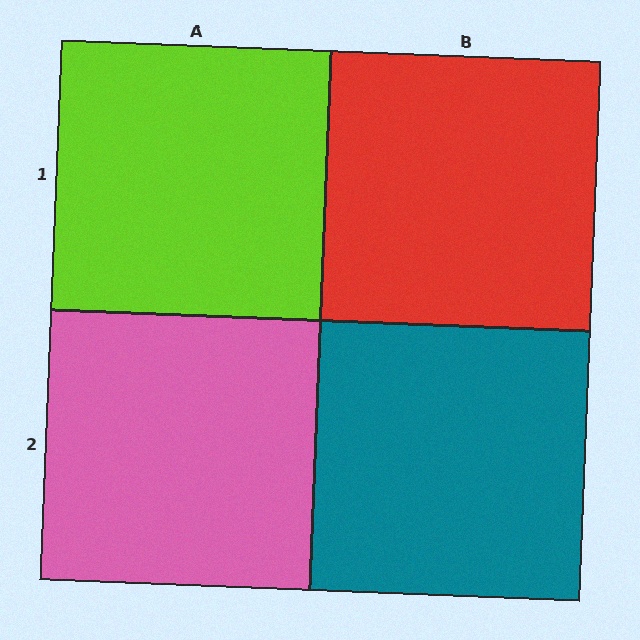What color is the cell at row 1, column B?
Red.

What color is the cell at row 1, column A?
Lime.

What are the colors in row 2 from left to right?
Pink, teal.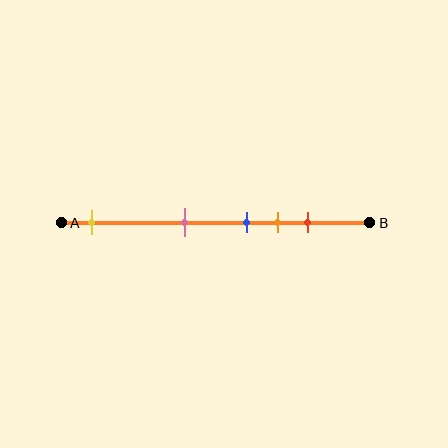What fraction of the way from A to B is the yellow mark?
The yellow mark is approximately 10% (0.1) of the way from A to B.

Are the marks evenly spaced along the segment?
No, the marks are not evenly spaced.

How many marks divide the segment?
There are 5 marks dividing the segment.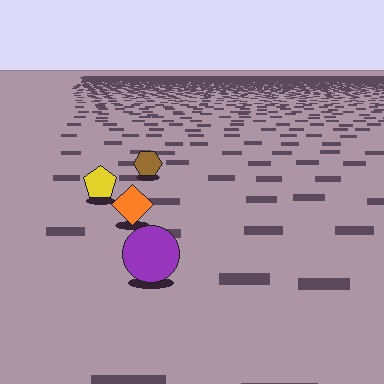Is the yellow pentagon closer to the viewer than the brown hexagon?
Yes. The yellow pentagon is closer — you can tell from the texture gradient: the ground texture is coarser near it.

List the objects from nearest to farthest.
From nearest to farthest: the purple circle, the orange diamond, the yellow pentagon, the brown hexagon.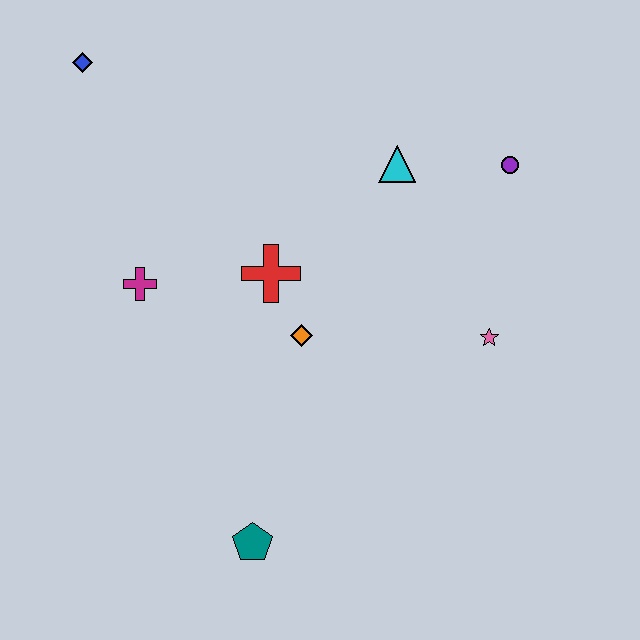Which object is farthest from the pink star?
The blue diamond is farthest from the pink star.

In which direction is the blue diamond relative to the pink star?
The blue diamond is to the left of the pink star.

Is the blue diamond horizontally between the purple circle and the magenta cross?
No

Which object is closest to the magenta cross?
The red cross is closest to the magenta cross.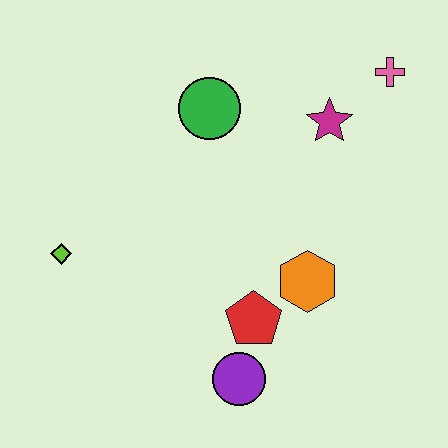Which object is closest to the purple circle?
The red pentagon is closest to the purple circle.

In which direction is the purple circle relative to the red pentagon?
The purple circle is below the red pentagon.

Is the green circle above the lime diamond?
Yes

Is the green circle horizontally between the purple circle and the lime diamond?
Yes